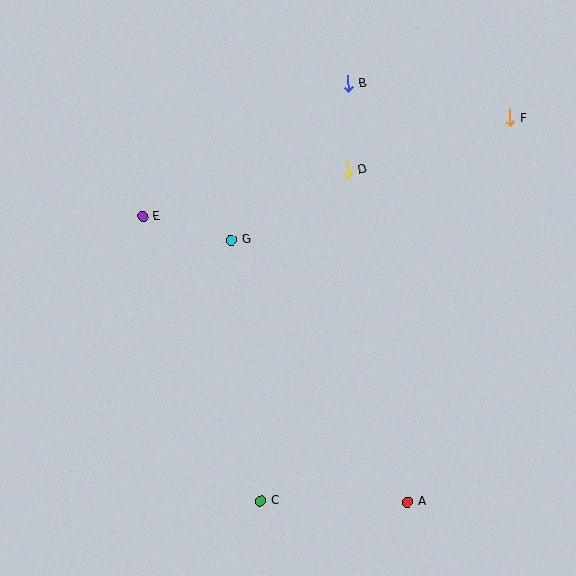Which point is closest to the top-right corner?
Point F is closest to the top-right corner.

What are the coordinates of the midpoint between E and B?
The midpoint between E and B is at (245, 150).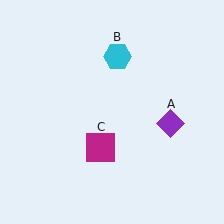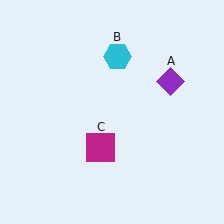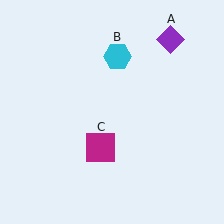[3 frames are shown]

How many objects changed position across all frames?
1 object changed position: purple diamond (object A).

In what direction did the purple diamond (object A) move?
The purple diamond (object A) moved up.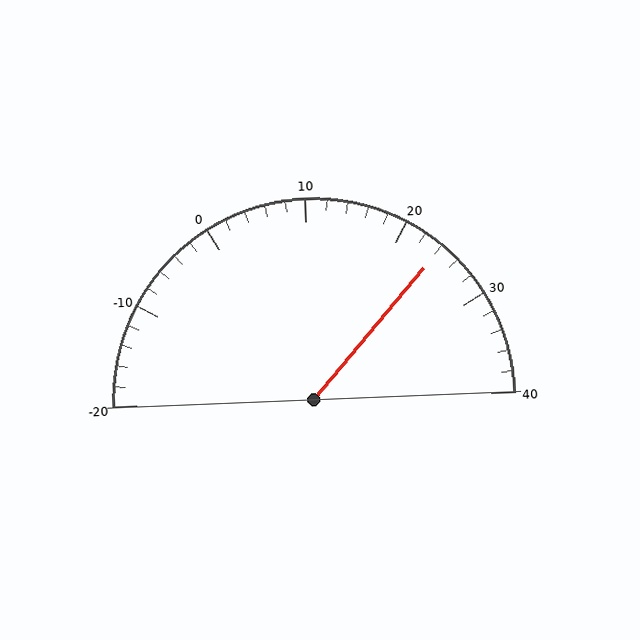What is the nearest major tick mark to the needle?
The nearest major tick mark is 20.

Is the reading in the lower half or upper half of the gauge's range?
The reading is in the upper half of the range (-20 to 40).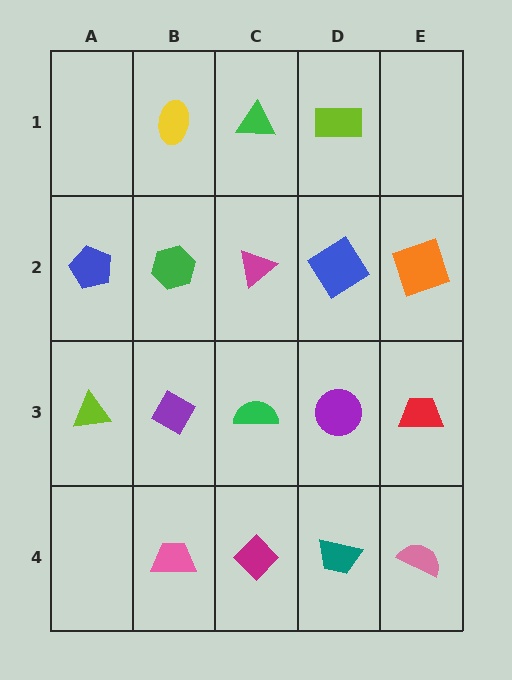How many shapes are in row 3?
5 shapes.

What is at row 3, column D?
A purple circle.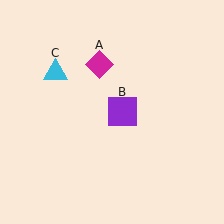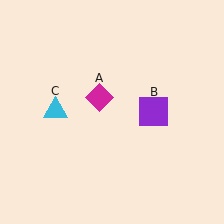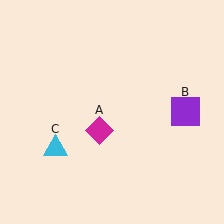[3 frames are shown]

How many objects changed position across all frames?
3 objects changed position: magenta diamond (object A), purple square (object B), cyan triangle (object C).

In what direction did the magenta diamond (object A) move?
The magenta diamond (object A) moved down.